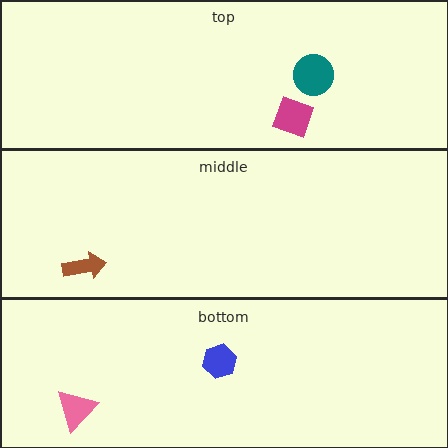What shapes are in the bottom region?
The pink triangle, the blue hexagon.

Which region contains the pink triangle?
The bottom region.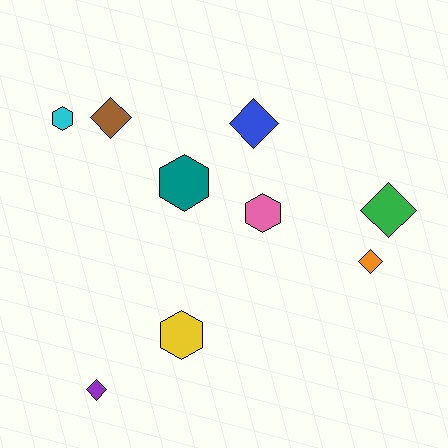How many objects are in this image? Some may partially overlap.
There are 9 objects.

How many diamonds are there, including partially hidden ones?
There are 5 diamonds.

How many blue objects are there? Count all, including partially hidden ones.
There is 1 blue object.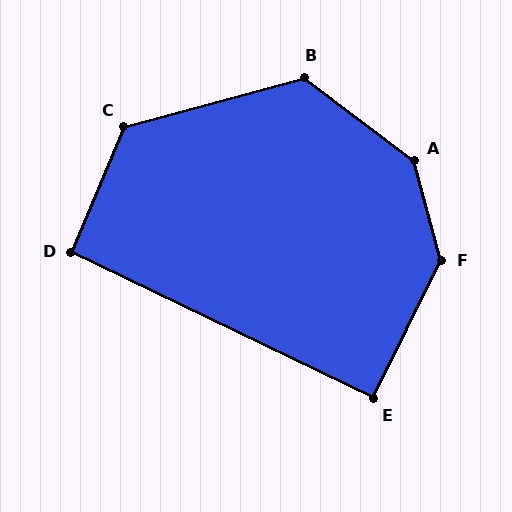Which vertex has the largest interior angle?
A, at approximately 142 degrees.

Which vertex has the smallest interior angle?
E, at approximately 90 degrees.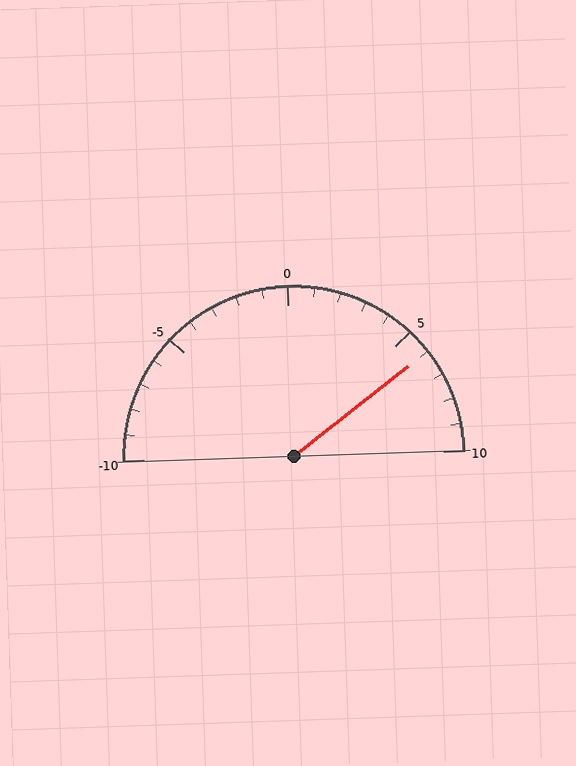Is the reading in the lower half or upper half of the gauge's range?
The reading is in the upper half of the range (-10 to 10).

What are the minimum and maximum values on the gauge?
The gauge ranges from -10 to 10.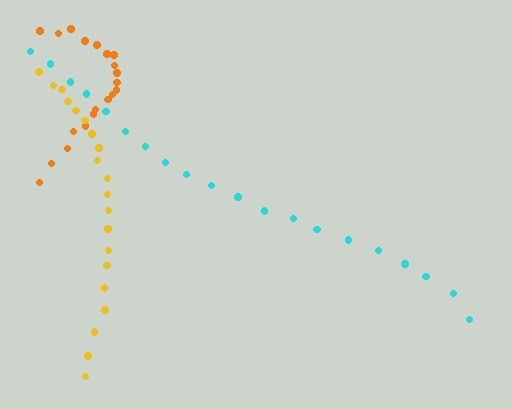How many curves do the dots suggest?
There are 3 distinct paths.